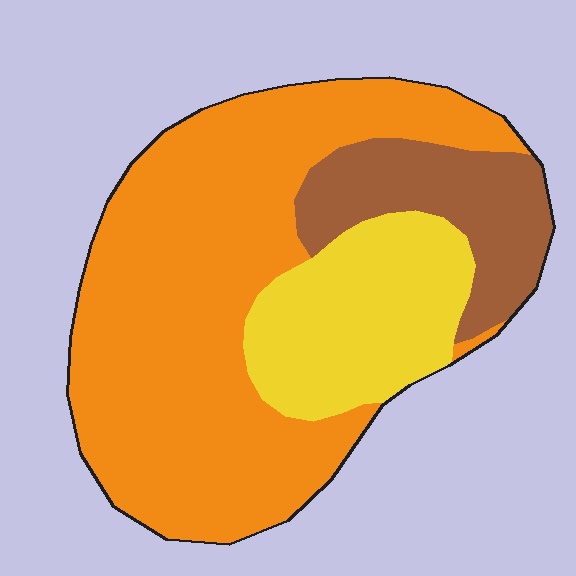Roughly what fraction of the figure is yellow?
Yellow takes up about one fifth (1/5) of the figure.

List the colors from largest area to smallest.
From largest to smallest: orange, yellow, brown.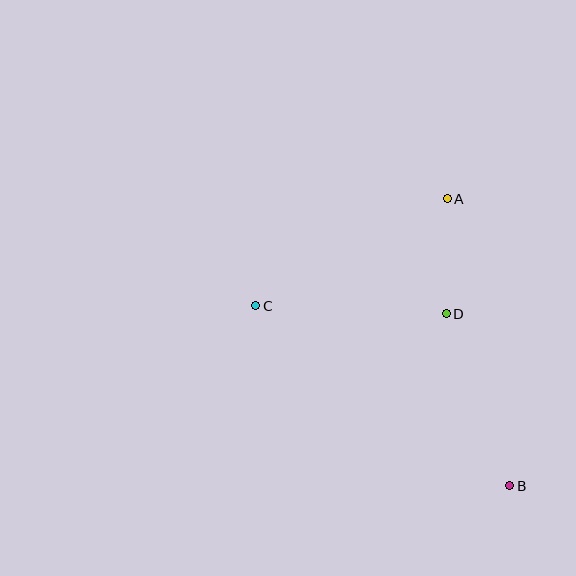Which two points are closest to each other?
Points A and D are closest to each other.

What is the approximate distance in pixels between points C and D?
The distance between C and D is approximately 190 pixels.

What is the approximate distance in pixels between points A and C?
The distance between A and C is approximately 220 pixels.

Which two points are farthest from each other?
Points B and C are farthest from each other.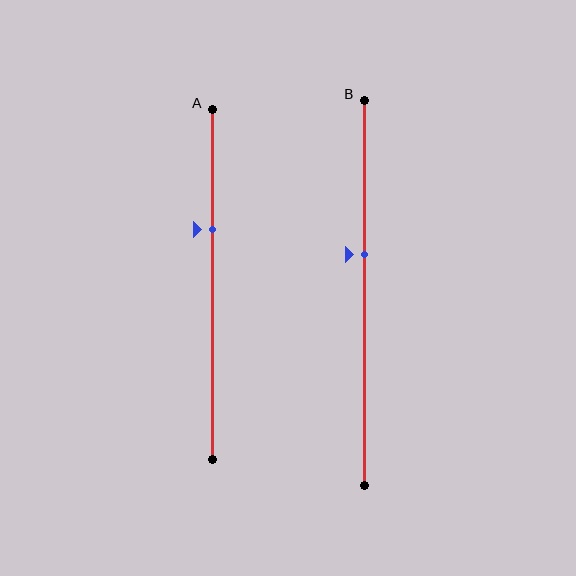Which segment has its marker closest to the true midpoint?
Segment B has its marker closest to the true midpoint.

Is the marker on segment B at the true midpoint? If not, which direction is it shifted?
No, the marker on segment B is shifted upward by about 10% of the segment length.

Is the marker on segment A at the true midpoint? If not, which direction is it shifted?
No, the marker on segment A is shifted upward by about 16% of the segment length.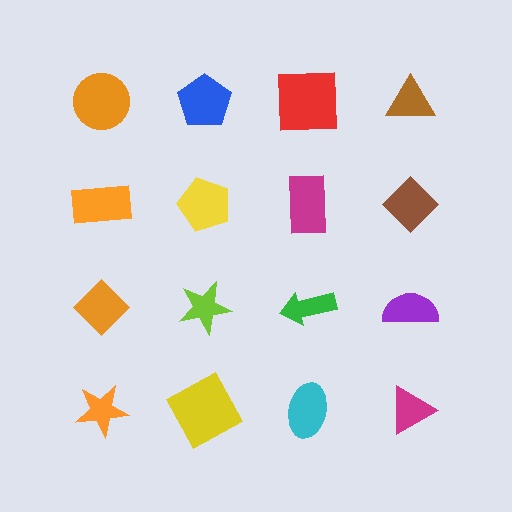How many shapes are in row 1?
4 shapes.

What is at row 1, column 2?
A blue pentagon.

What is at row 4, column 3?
A cyan ellipse.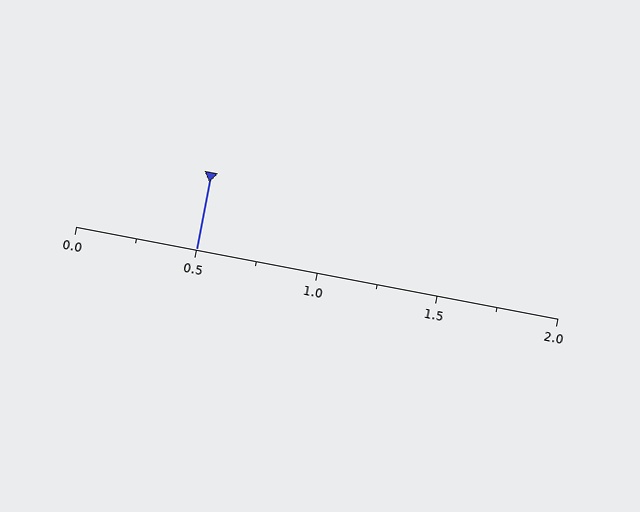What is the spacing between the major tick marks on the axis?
The major ticks are spaced 0.5 apart.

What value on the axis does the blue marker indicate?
The marker indicates approximately 0.5.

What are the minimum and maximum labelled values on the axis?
The axis runs from 0.0 to 2.0.